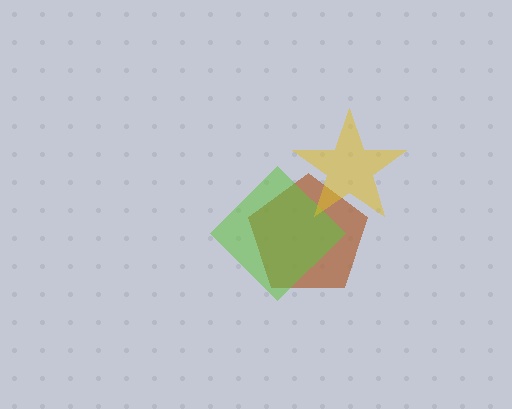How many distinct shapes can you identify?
There are 3 distinct shapes: a brown pentagon, a lime diamond, a yellow star.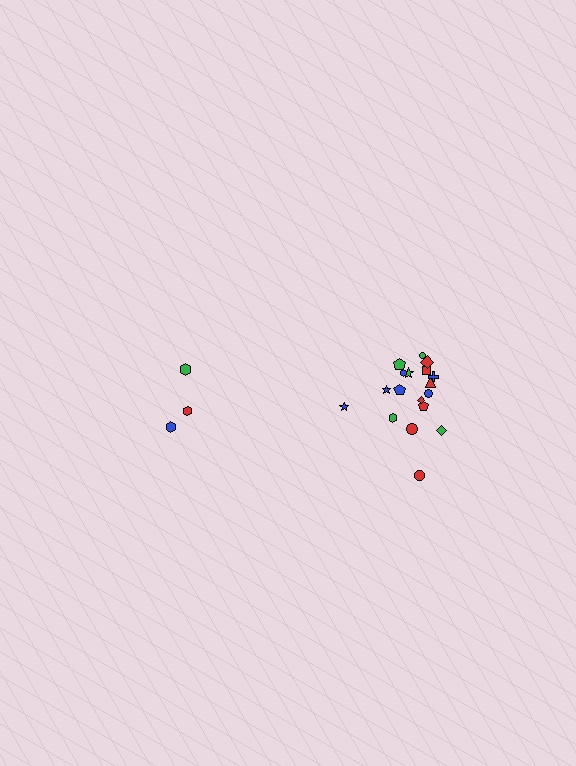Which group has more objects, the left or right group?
The right group.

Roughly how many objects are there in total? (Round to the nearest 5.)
Roughly 20 objects in total.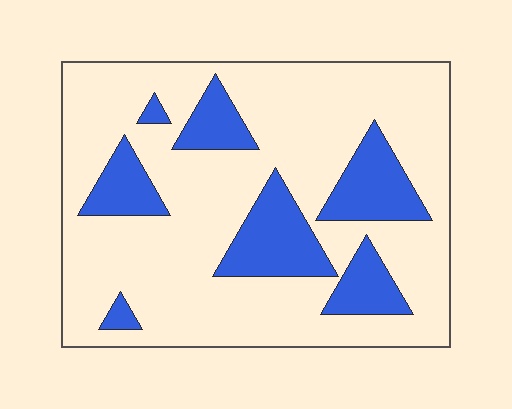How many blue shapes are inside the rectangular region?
7.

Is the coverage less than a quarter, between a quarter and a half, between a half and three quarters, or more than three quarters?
Less than a quarter.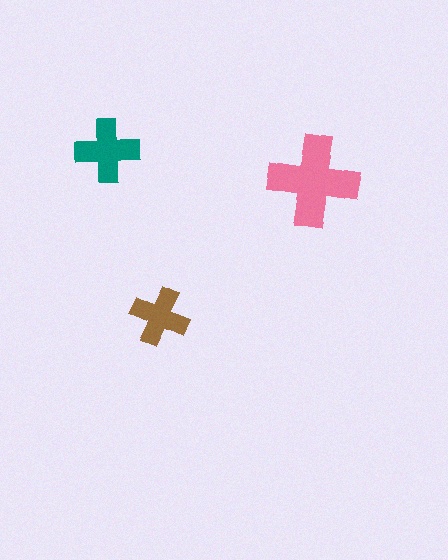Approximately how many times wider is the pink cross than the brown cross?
About 1.5 times wider.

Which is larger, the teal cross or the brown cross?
The teal one.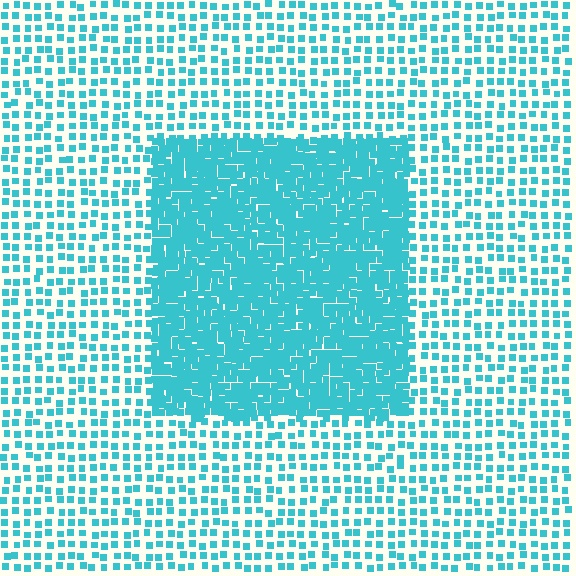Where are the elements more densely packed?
The elements are more densely packed inside the rectangle boundary.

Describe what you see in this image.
The image contains small cyan elements arranged at two different densities. A rectangle-shaped region is visible where the elements are more densely packed than the surrounding area.